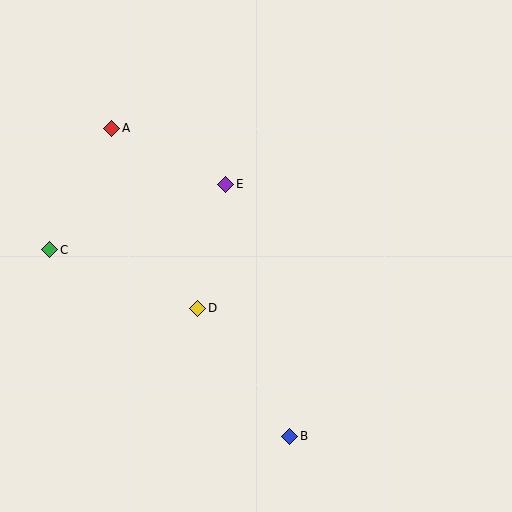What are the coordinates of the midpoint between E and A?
The midpoint between E and A is at (169, 156).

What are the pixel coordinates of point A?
Point A is at (112, 128).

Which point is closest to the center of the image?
Point E at (226, 184) is closest to the center.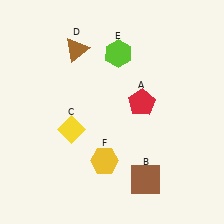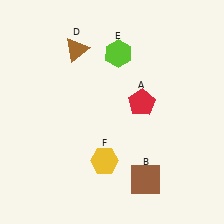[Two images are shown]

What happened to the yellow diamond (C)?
The yellow diamond (C) was removed in Image 2. It was in the bottom-left area of Image 1.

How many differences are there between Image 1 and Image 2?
There is 1 difference between the two images.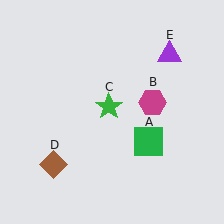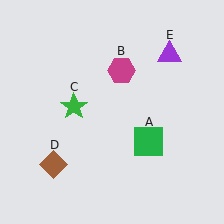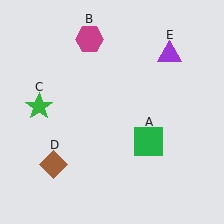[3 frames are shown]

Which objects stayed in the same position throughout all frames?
Green square (object A) and brown diamond (object D) and purple triangle (object E) remained stationary.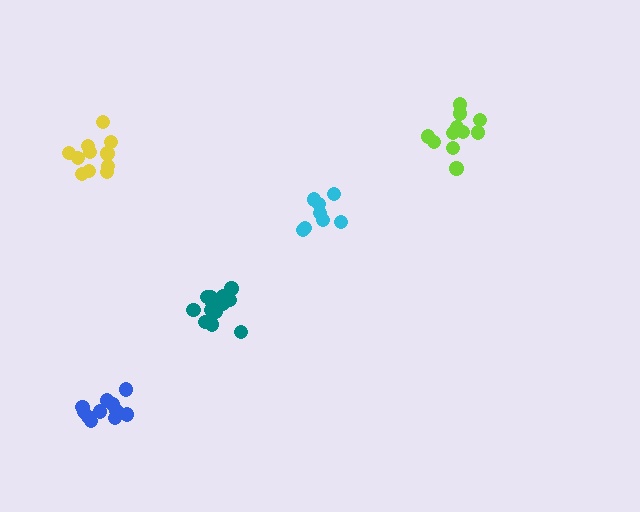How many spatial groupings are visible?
There are 5 spatial groupings.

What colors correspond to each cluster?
The clusters are colored: yellow, cyan, lime, teal, blue.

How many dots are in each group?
Group 1: 11 dots, Group 2: 8 dots, Group 3: 11 dots, Group 4: 13 dots, Group 5: 11 dots (54 total).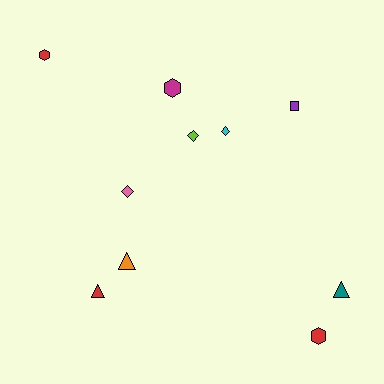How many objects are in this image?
There are 10 objects.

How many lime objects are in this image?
There is 1 lime object.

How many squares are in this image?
There is 1 square.